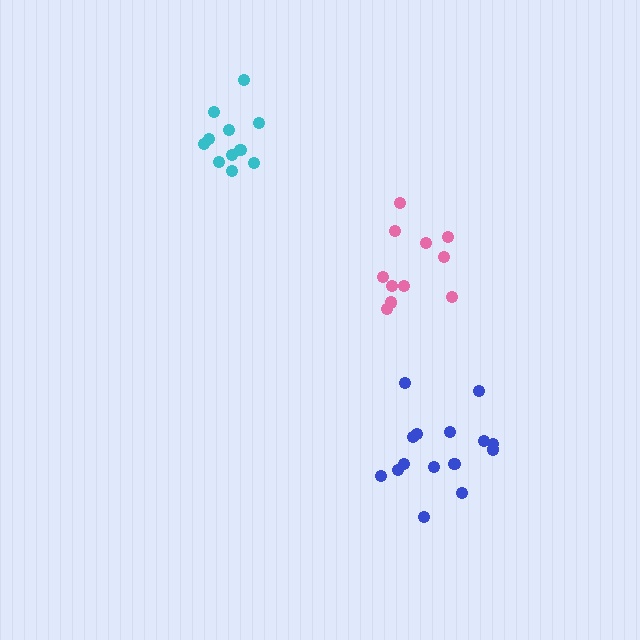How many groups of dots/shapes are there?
There are 3 groups.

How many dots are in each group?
Group 1: 15 dots, Group 2: 11 dots, Group 3: 11 dots (37 total).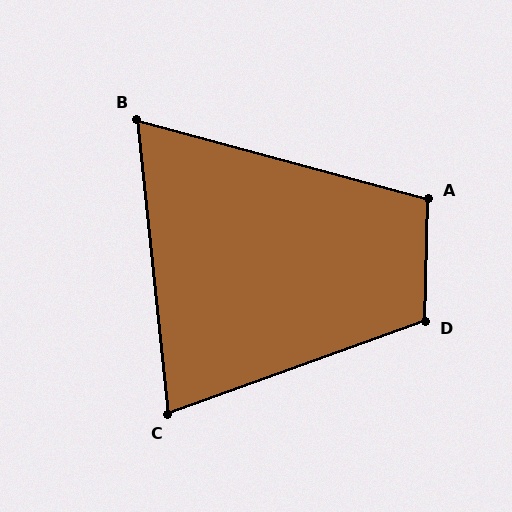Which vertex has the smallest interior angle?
B, at approximately 69 degrees.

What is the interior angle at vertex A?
Approximately 104 degrees (obtuse).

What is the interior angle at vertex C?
Approximately 76 degrees (acute).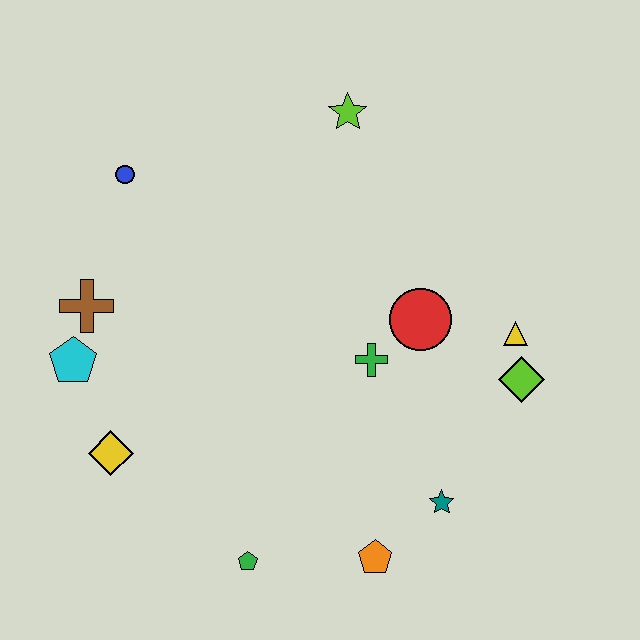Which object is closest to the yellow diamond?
The cyan pentagon is closest to the yellow diamond.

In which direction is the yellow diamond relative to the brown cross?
The yellow diamond is below the brown cross.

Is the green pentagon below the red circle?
Yes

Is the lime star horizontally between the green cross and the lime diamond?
No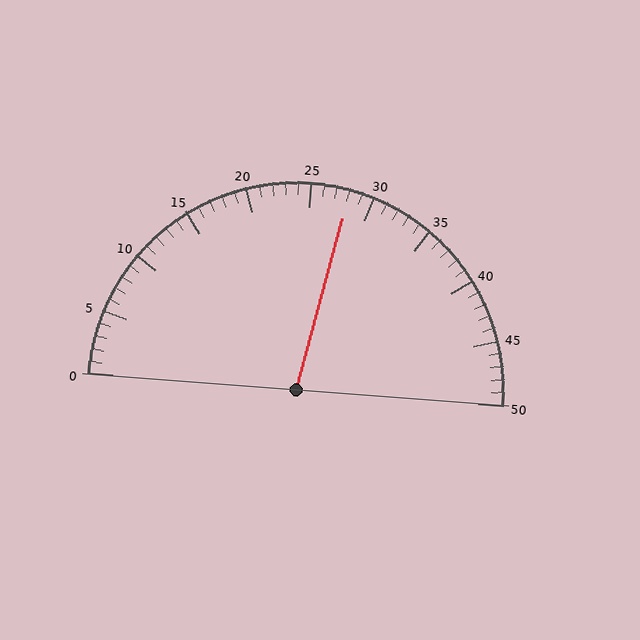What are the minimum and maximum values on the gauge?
The gauge ranges from 0 to 50.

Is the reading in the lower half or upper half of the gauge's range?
The reading is in the upper half of the range (0 to 50).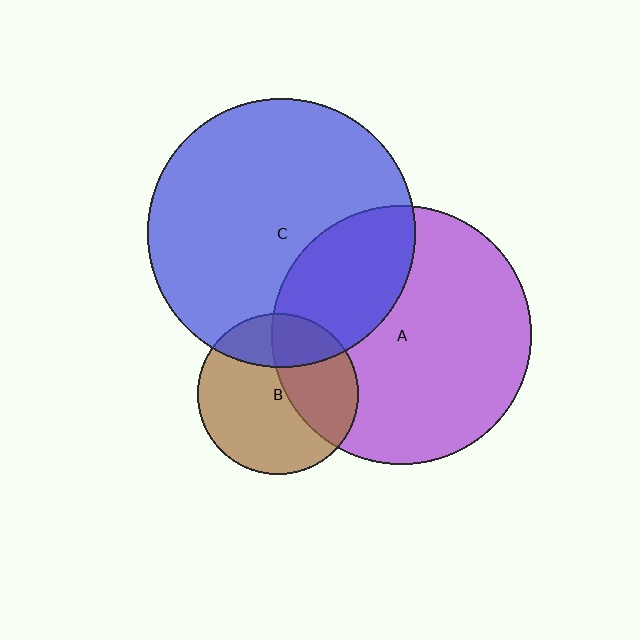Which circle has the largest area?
Circle C (blue).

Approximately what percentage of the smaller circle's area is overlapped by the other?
Approximately 30%.